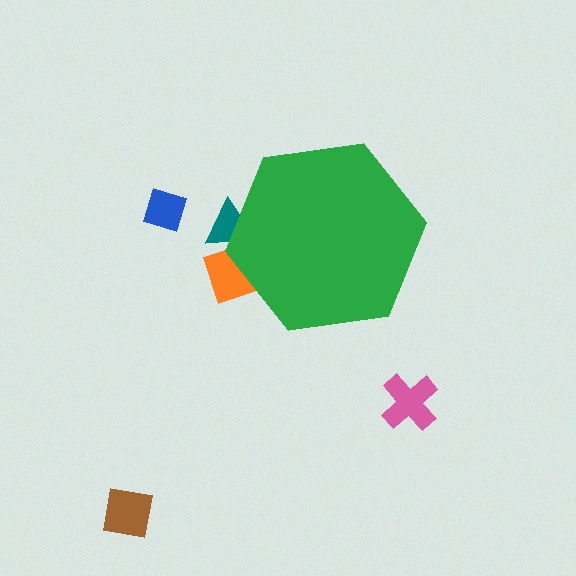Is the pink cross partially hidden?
No, the pink cross is fully visible.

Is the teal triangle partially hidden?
Yes, the teal triangle is partially hidden behind the green hexagon.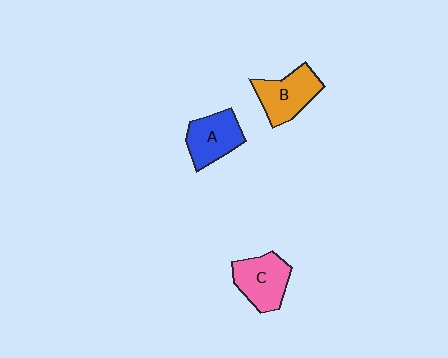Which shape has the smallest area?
Shape A (blue).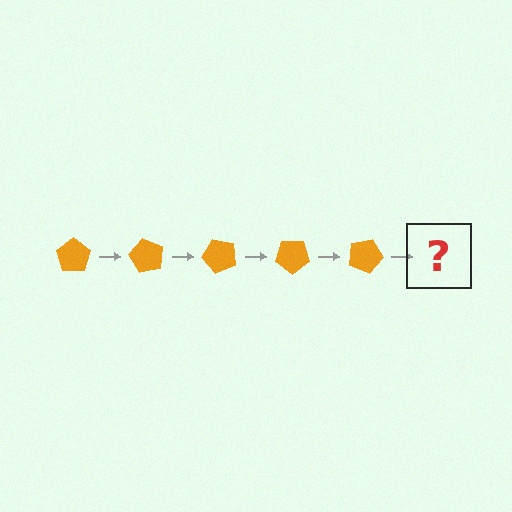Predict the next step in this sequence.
The next step is an orange pentagon rotated 300 degrees.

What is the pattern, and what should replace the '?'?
The pattern is that the pentagon rotates 60 degrees each step. The '?' should be an orange pentagon rotated 300 degrees.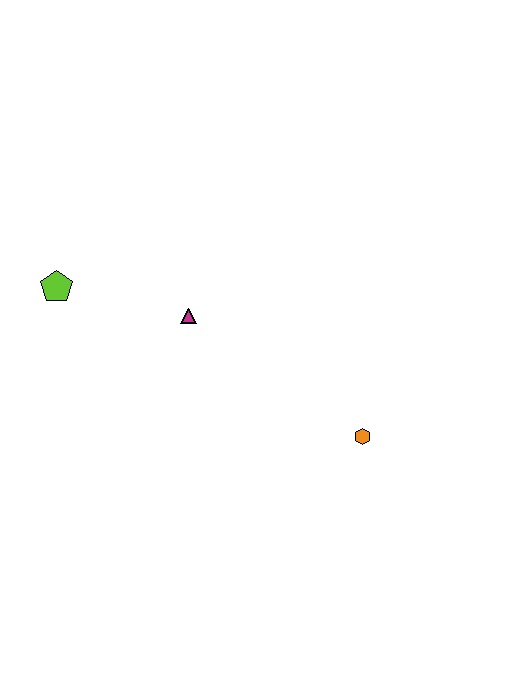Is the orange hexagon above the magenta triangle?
No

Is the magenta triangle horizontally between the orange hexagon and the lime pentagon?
Yes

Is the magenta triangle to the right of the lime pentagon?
Yes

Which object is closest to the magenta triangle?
The lime pentagon is closest to the magenta triangle.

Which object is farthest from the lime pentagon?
The orange hexagon is farthest from the lime pentagon.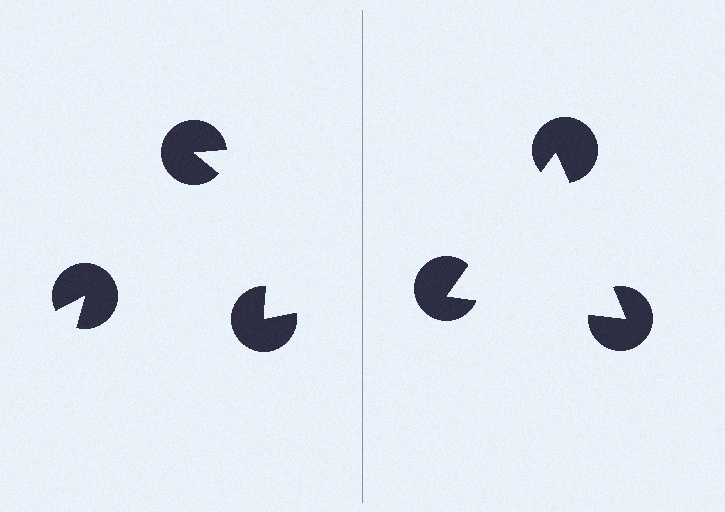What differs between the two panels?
The pac-man discs are positioned identically on both sides; only the wedge orientations differ. On the right they align to a triangle; on the left they are misaligned.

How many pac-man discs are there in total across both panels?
6 — 3 on each side.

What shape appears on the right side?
An illusory triangle.